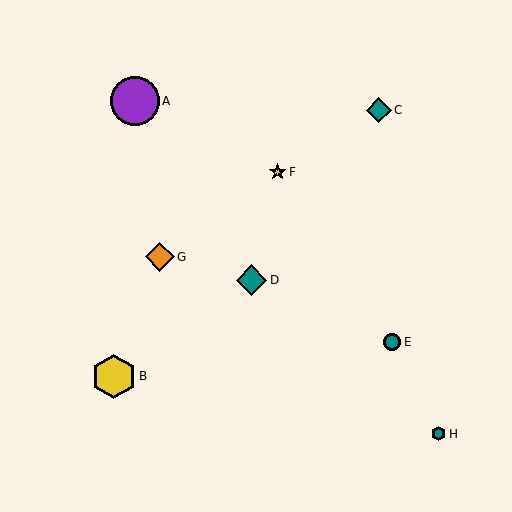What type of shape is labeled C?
Shape C is a teal diamond.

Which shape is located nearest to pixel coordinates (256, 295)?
The teal diamond (labeled D) at (252, 280) is nearest to that location.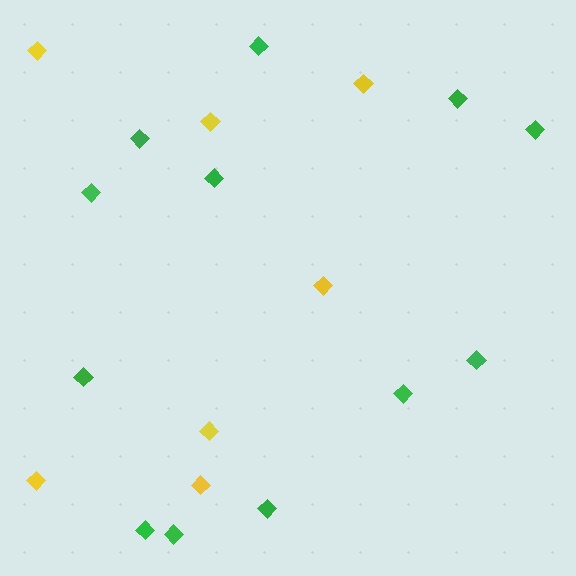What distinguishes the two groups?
There are 2 groups: one group of yellow diamonds (7) and one group of green diamonds (12).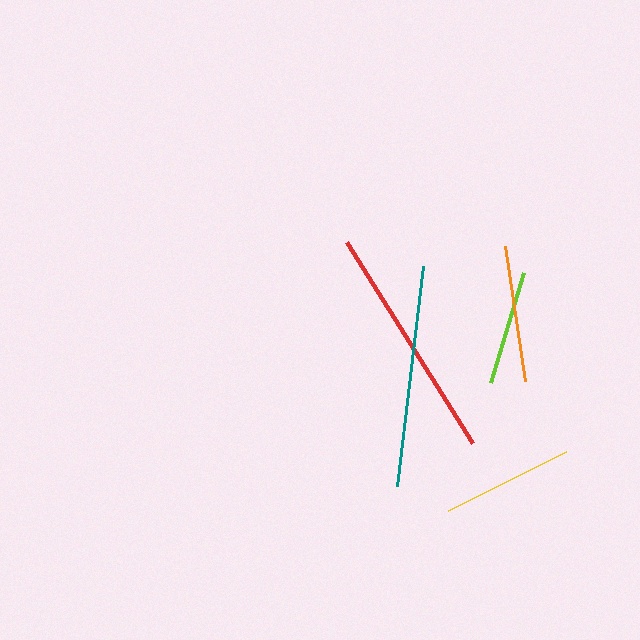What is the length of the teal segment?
The teal segment is approximately 221 pixels long.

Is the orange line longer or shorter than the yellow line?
The orange line is longer than the yellow line.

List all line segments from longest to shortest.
From longest to shortest: red, teal, orange, yellow, lime.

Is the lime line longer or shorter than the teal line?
The teal line is longer than the lime line.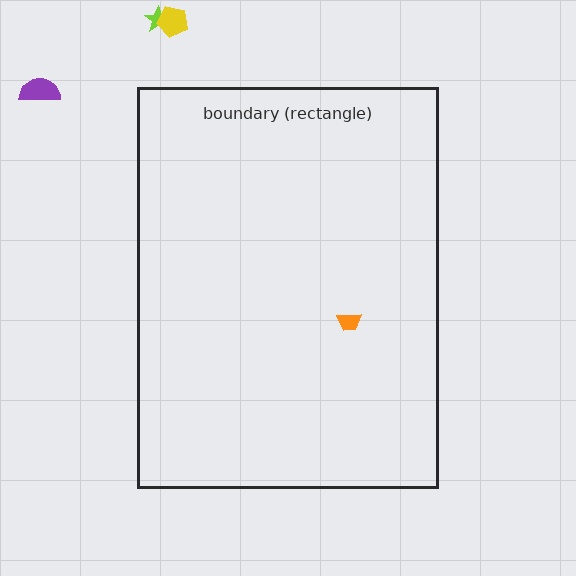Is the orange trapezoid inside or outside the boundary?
Inside.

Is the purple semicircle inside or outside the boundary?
Outside.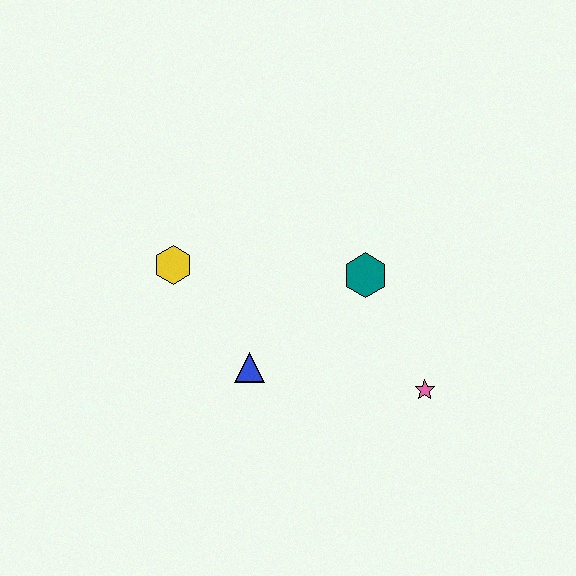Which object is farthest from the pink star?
The yellow hexagon is farthest from the pink star.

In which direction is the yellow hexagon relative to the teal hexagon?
The yellow hexagon is to the left of the teal hexagon.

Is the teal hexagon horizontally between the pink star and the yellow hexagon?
Yes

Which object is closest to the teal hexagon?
The pink star is closest to the teal hexagon.